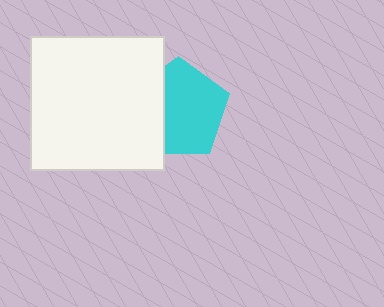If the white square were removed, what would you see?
You would see the complete cyan pentagon.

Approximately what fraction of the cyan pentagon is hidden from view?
Roughly 33% of the cyan pentagon is hidden behind the white square.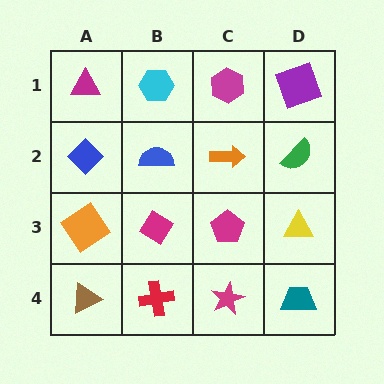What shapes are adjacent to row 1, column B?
A blue semicircle (row 2, column B), a magenta triangle (row 1, column A), a magenta hexagon (row 1, column C).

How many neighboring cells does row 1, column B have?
3.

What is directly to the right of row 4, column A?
A red cross.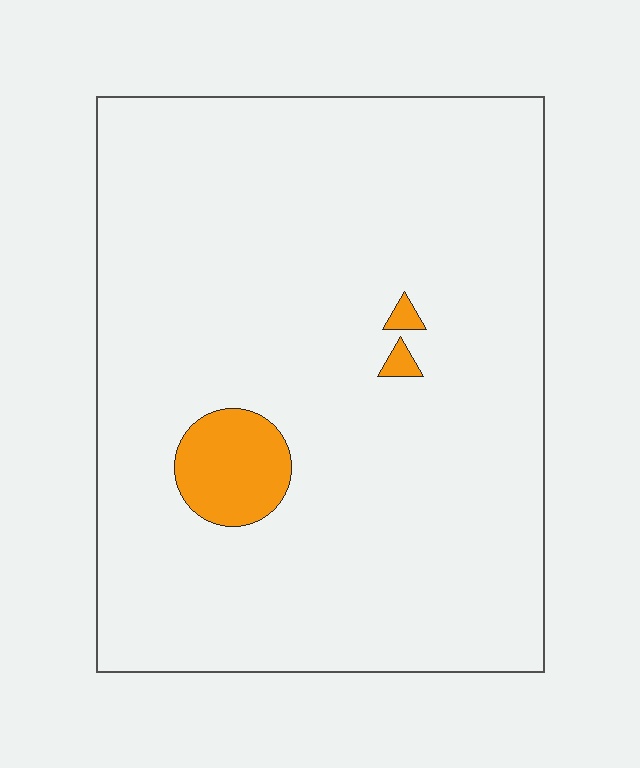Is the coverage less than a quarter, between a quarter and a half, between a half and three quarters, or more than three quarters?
Less than a quarter.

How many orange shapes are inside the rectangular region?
3.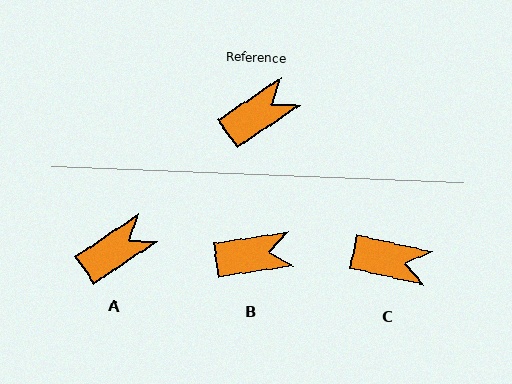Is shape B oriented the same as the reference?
No, it is off by about 25 degrees.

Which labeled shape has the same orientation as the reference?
A.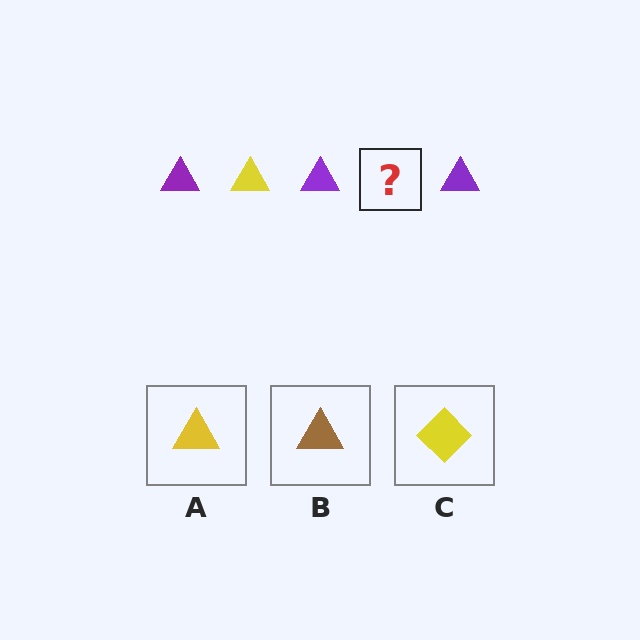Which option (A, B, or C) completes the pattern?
A.